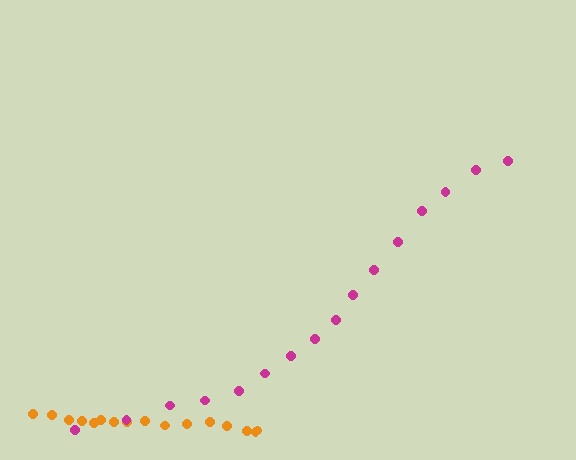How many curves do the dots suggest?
There are 2 distinct paths.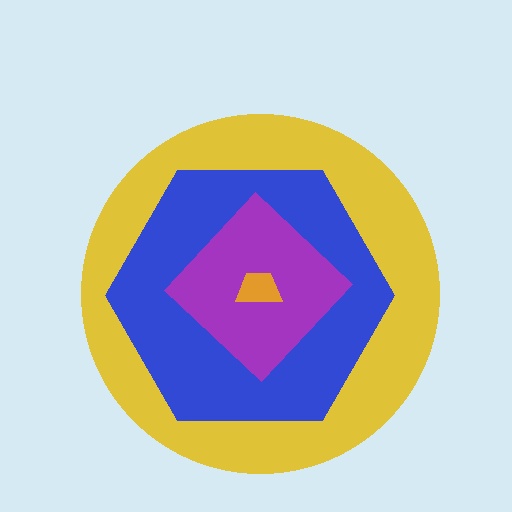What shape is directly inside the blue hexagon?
The purple diamond.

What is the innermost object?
The orange trapezoid.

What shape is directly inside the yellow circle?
The blue hexagon.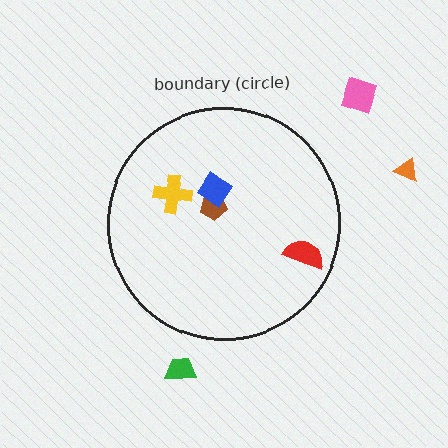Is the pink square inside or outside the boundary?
Outside.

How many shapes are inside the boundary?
4 inside, 3 outside.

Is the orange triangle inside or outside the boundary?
Outside.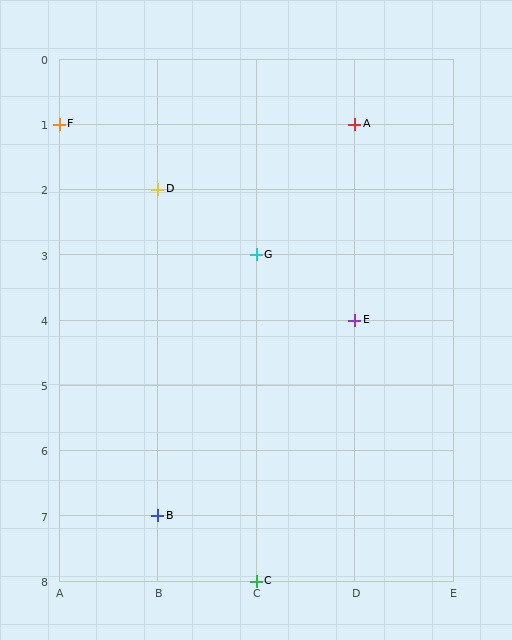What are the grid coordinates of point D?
Point D is at grid coordinates (B, 2).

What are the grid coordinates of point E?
Point E is at grid coordinates (D, 4).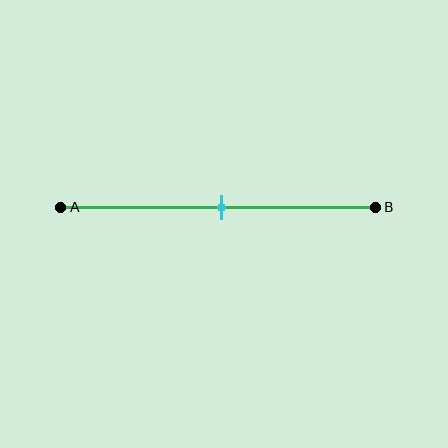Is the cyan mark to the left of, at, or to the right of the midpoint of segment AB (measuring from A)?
The cyan mark is approximately at the midpoint of segment AB.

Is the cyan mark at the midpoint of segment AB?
Yes, the mark is approximately at the midpoint.